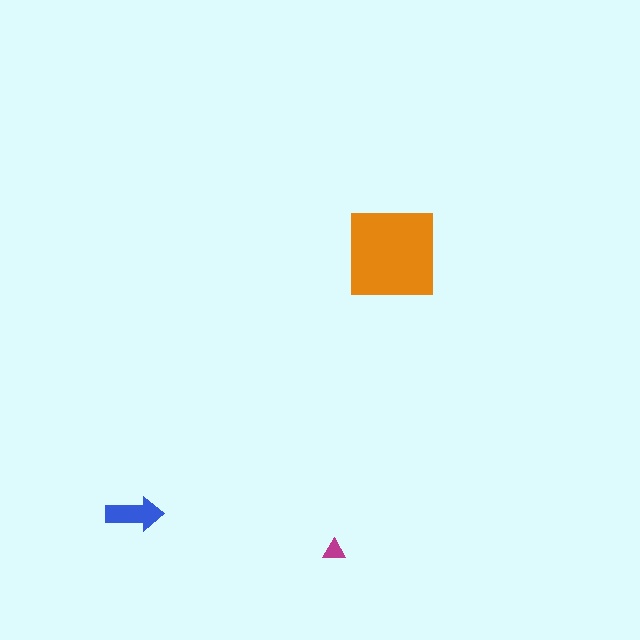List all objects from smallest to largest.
The magenta triangle, the blue arrow, the orange square.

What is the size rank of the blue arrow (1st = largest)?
2nd.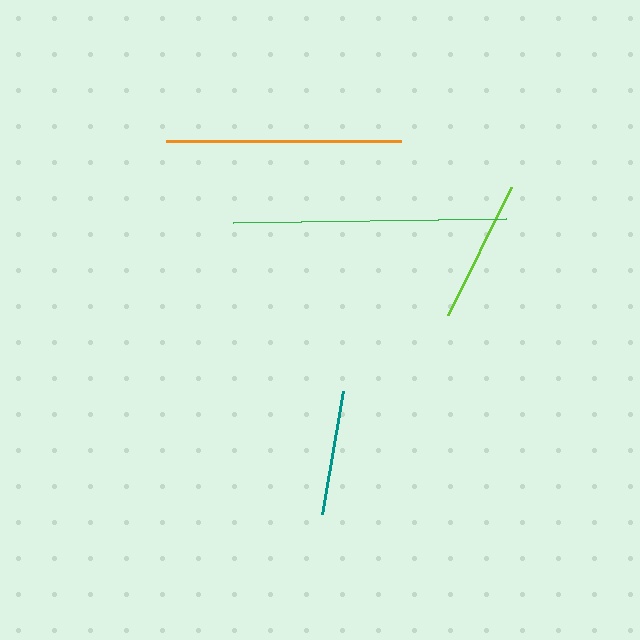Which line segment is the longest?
The green line is the longest at approximately 273 pixels.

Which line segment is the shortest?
The teal line is the shortest at approximately 125 pixels.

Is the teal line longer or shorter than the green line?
The green line is longer than the teal line.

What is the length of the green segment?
The green segment is approximately 273 pixels long.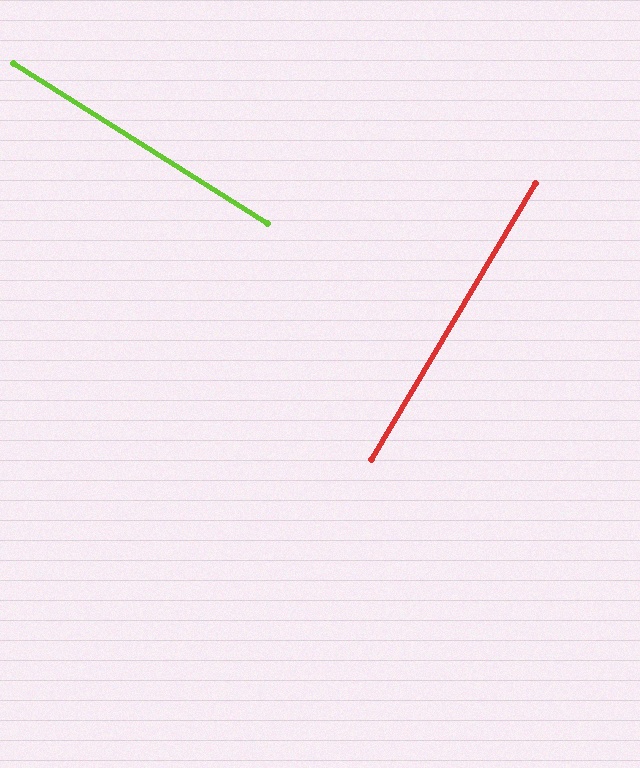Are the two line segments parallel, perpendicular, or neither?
Perpendicular — they meet at approximately 89°.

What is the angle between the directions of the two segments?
Approximately 89 degrees.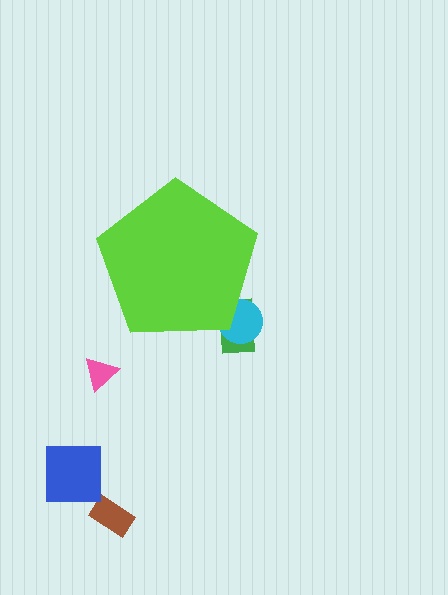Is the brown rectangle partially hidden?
No, the brown rectangle is fully visible.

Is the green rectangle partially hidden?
Yes, the green rectangle is partially hidden behind the lime pentagon.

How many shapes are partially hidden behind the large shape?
2 shapes are partially hidden.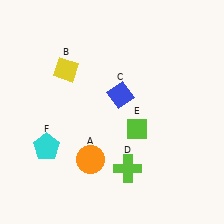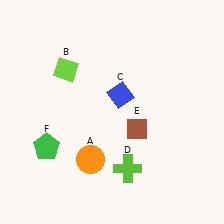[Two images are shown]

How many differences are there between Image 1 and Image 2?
There are 3 differences between the two images.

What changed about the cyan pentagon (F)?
In Image 1, F is cyan. In Image 2, it changed to green.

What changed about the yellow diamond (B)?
In Image 1, B is yellow. In Image 2, it changed to lime.